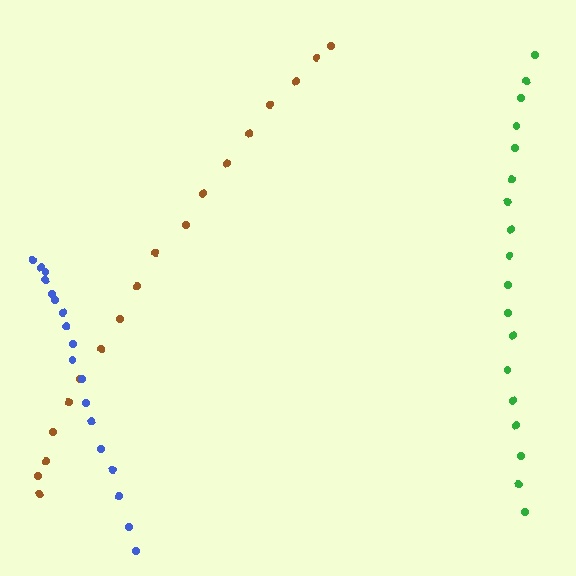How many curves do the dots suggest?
There are 3 distinct paths.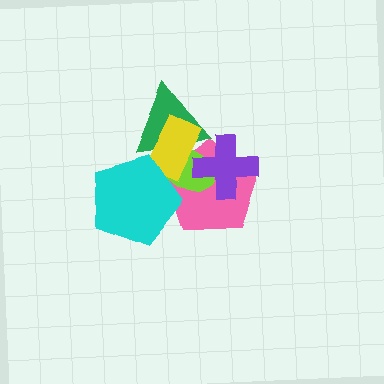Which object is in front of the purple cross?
The yellow rectangle is in front of the purple cross.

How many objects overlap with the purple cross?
3 objects overlap with the purple cross.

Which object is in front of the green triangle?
The yellow rectangle is in front of the green triangle.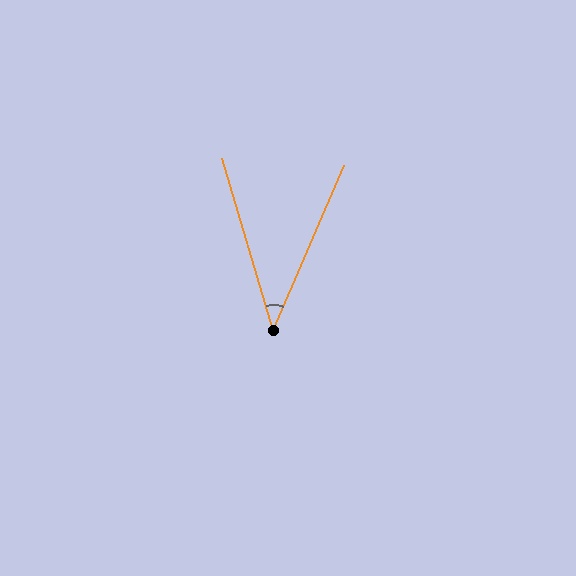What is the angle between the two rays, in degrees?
Approximately 40 degrees.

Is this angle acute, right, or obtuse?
It is acute.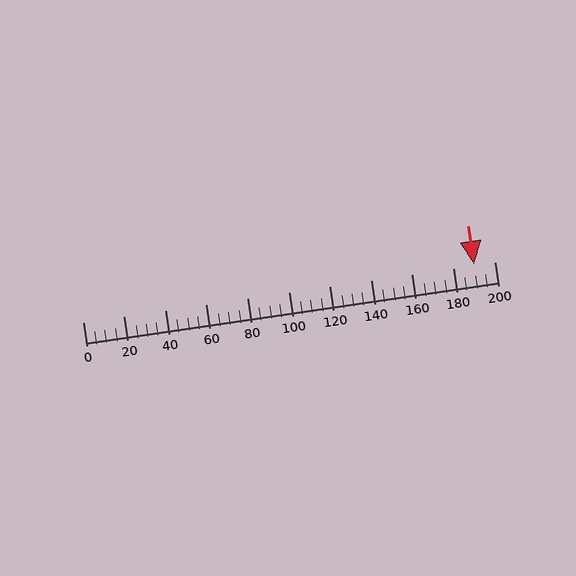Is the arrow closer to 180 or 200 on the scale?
The arrow is closer to 200.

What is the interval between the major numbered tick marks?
The major tick marks are spaced 20 units apart.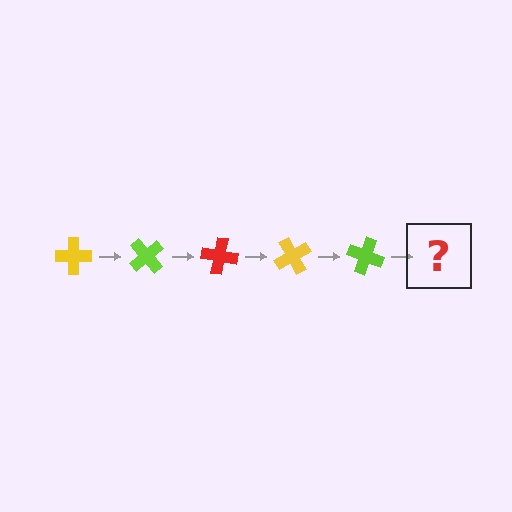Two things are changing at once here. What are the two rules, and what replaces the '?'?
The two rules are that it rotates 50 degrees each step and the color cycles through yellow, lime, and red. The '?' should be a red cross, rotated 250 degrees from the start.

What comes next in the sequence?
The next element should be a red cross, rotated 250 degrees from the start.